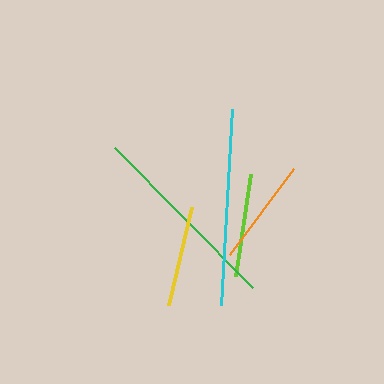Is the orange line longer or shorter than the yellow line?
The orange line is longer than the yellow line.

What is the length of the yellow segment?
The yellow segment is approximately 100 pixels long.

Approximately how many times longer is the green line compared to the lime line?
The green line is approximately 1.9 times the length of the lime line.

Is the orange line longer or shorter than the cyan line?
The cyan line is longer than the orange line.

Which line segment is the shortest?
The yellow line is the shortest at approximately 100 pixels.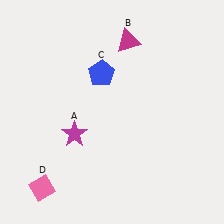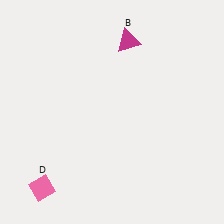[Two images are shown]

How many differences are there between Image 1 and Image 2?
There are 2 differences between the two images.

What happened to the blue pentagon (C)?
The blue pentagon (C) was removed in Image 2. It was in the top-left area of Image 1.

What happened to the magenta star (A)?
The magenta star (A) was removed in Image 2. It was in the bottom-left area of Image 1.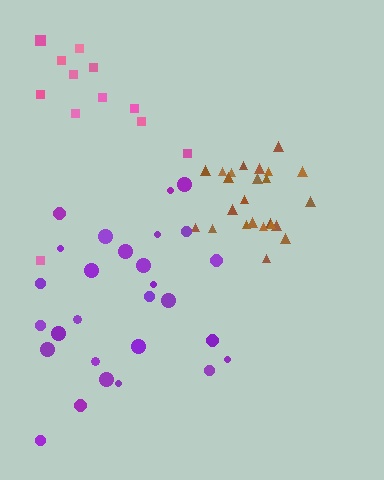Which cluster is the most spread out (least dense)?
Pink.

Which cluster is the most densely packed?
Brown.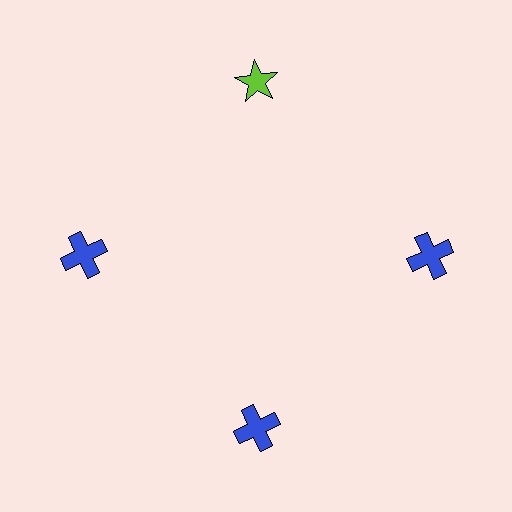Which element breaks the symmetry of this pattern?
The lime star at roughly the 12 o'clock position breaks the symmetry. All other shapes are blue crosses.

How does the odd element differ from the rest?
It differs in both color (lime instead of blue) and shape (star instead of cross).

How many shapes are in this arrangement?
There are 4 shapes arranged in a ring pattern.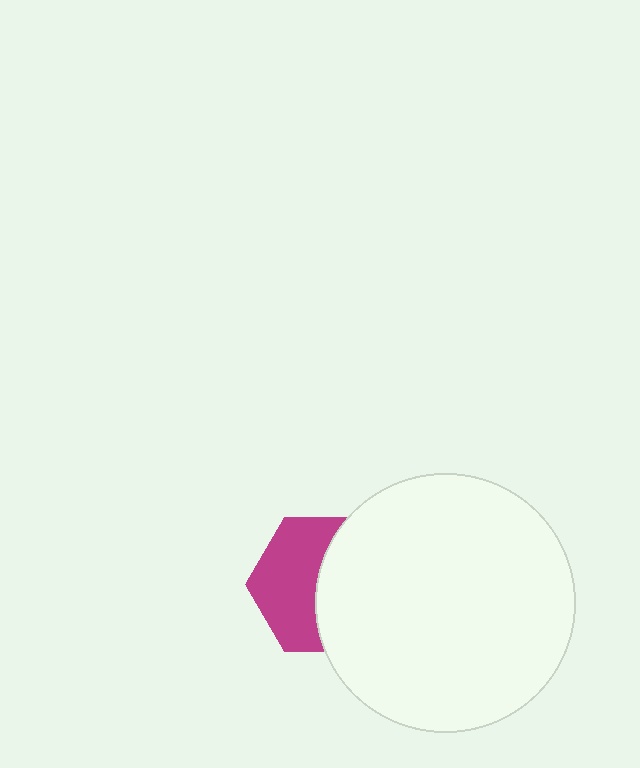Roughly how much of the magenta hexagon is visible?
About half of it is visible (roughly 50%).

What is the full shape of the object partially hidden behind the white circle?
The partially hidden object is a magenta hexagon.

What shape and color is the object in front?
The object in front is a white circle.